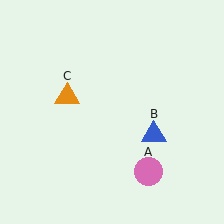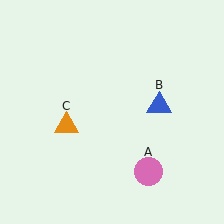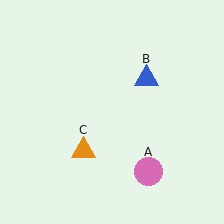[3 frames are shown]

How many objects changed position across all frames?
2 objects changed position: blue triangle (object B), orange triangle (object C).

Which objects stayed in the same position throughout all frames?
Pink circle (object A) remained stationary.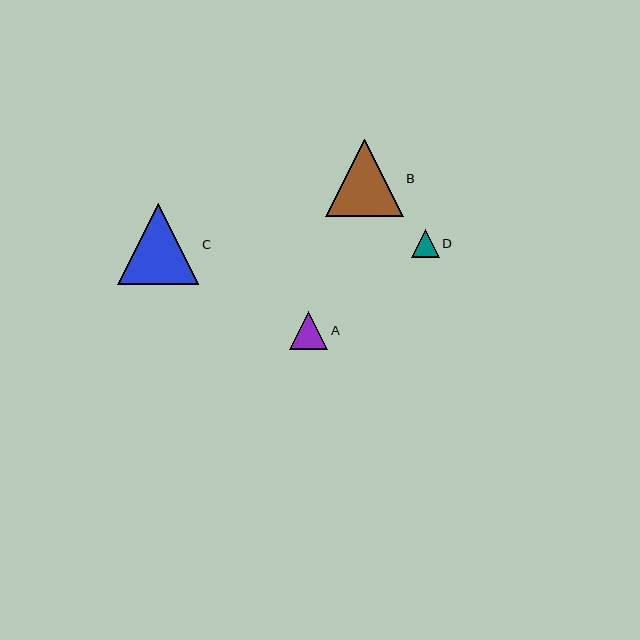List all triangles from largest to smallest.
From largest to smallest: C, B, A, D.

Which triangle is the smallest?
Triangle D is the smallest with a size of approximately 28 pixels.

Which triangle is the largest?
Triangle C is the largest with a size of approximately 81 pixels.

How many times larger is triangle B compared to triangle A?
Triangle B is approximately 2.0 times the size of triangle A.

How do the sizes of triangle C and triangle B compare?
Triangle C and triangle B are approximately the same size.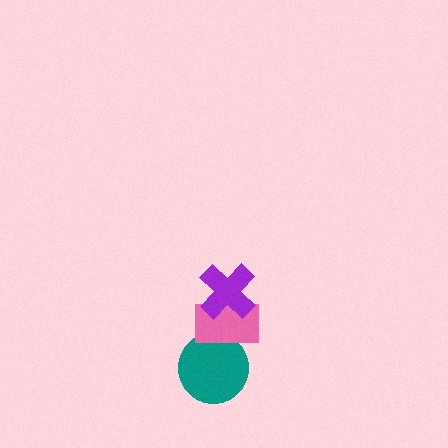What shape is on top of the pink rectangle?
The purple cross is on top of the pink rectangle.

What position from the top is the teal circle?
The teal circle is 3rd from the top.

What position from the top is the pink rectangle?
The pink rectangle is 2nd from the top.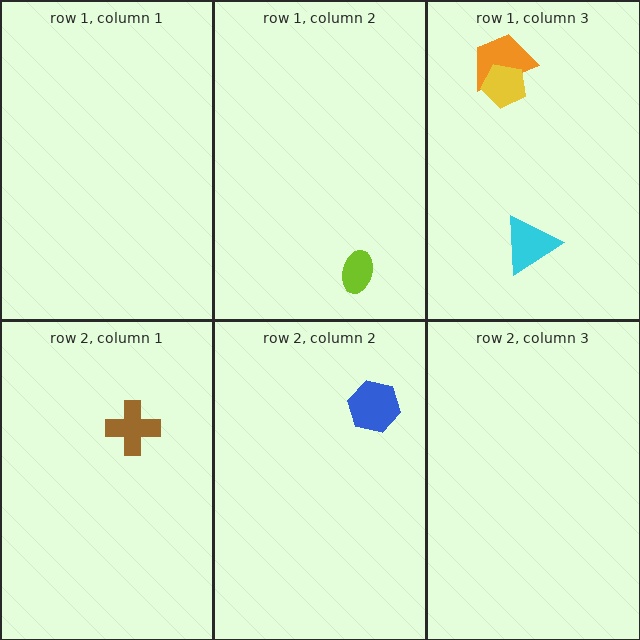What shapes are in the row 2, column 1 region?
The brown cross.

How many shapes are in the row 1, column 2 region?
1.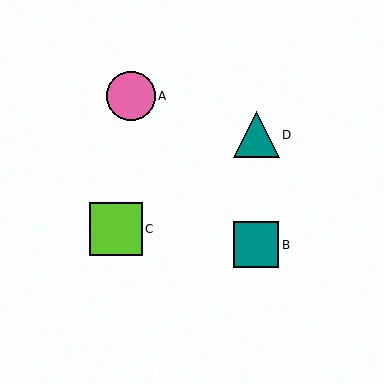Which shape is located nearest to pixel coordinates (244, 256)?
The teal square (labeled B) at (256, 245) is nearest to that location.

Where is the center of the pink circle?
The center of the pink circle is at (131, 96).